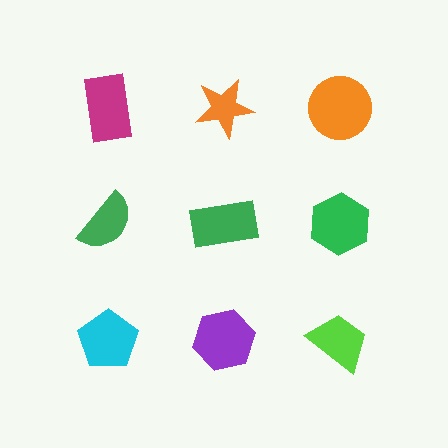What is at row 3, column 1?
A cyan pentagon.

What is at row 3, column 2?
A purple hexagon.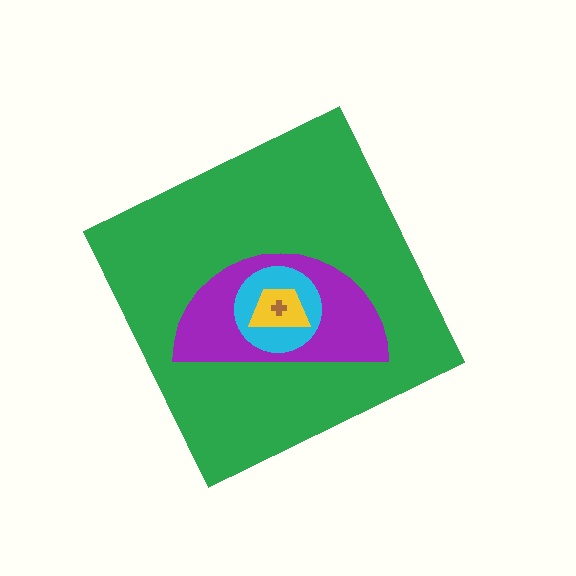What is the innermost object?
The brown cross.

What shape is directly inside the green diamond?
The purple semicircle.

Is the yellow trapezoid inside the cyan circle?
Yes.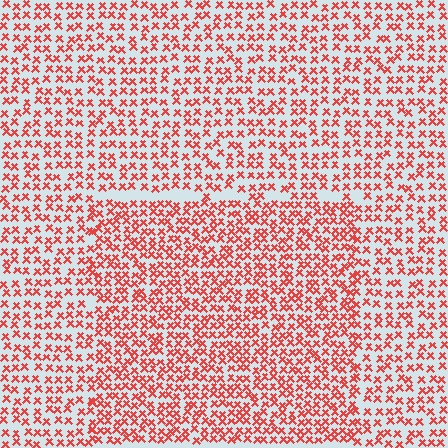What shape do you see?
I see a rectangle.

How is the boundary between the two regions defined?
The boundary is defined by a change in element density (approximately 1.5x ratio). All elements are the same color, size, and shape.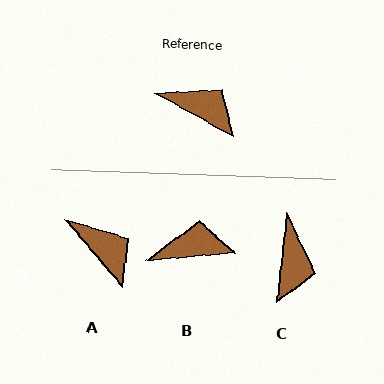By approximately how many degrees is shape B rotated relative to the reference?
Approximately 34 degrees counter-clockwise.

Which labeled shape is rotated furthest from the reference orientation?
C, about 67 degrees away.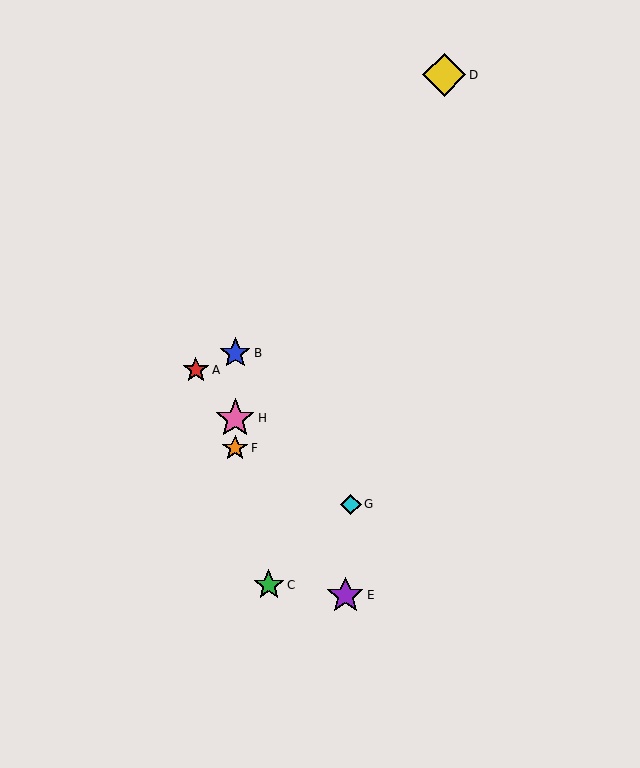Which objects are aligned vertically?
Objects B, F, H are aligned vertically.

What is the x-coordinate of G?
Object G is at x≈351.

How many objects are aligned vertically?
3 objects (B, F, H) are aligned vertically.